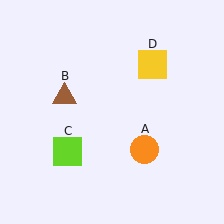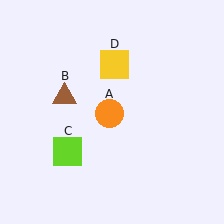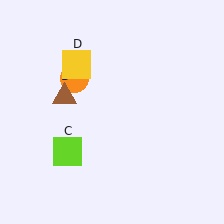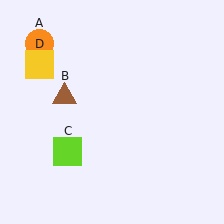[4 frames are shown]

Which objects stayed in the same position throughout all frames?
Brown triangle (object B) and lime square (object C) remained stationary.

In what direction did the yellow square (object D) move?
The yellow square (object D) moved left.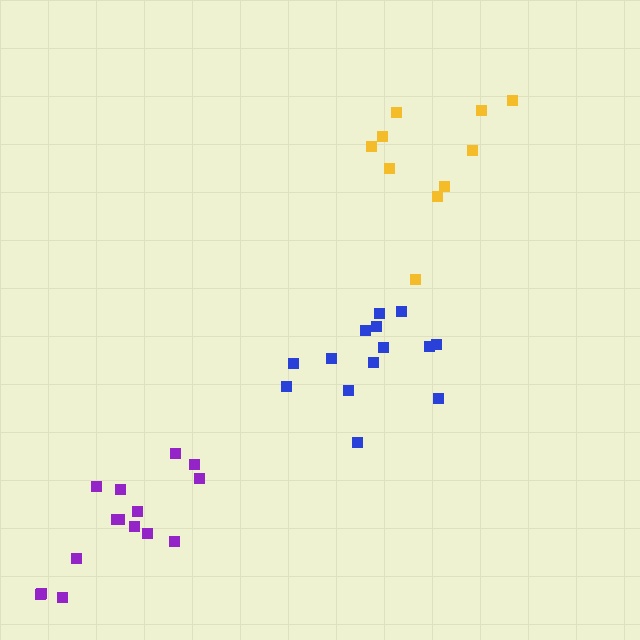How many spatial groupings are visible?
There are 3 spatial groupings.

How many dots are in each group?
Group 1: 10 dots, Group 2: 14 dots, Group 3: 15 dots (39 total).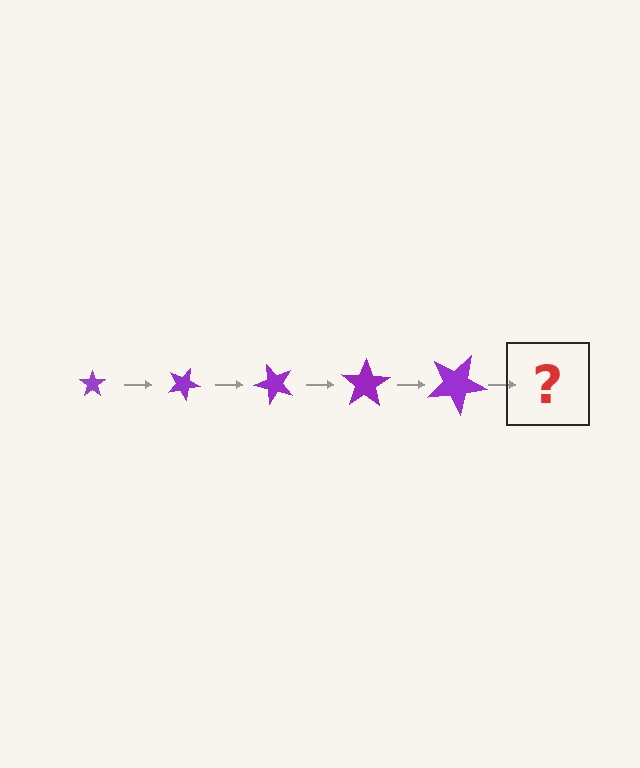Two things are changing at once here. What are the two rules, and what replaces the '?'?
The two rules are that the star grows larger each step and it rotates 25 degrees each step. The '?' should be a star, larger than the previous one and rotated 125 degrees from the start.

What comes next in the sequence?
The next element should be a star, larger than the previous one and rotated 125 degrees from the start.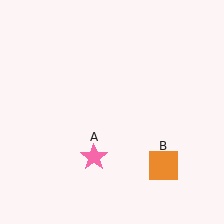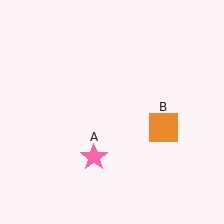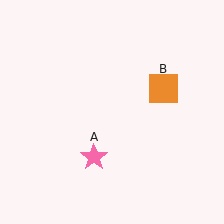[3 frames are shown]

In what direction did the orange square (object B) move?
The orange square (object B) moved up.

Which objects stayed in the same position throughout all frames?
Pink star (object A) remained stationary.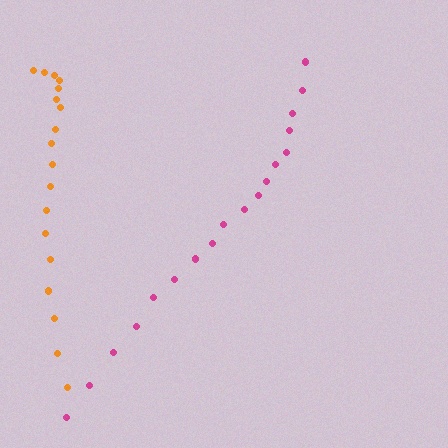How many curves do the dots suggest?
There are 2 distinct paths.